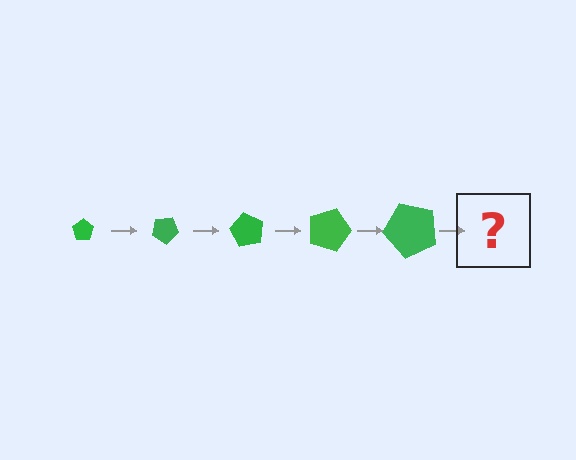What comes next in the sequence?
The next element should be a pentagon, larger than the previous one and rotated 150 degrees from the start.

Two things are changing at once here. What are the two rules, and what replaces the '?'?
The two rules are that the pentagon grows larger each step and it rotates 30 degrees each step. The '?' should be a pentagon, larger than the previous one and rotated 150 degrees from the start.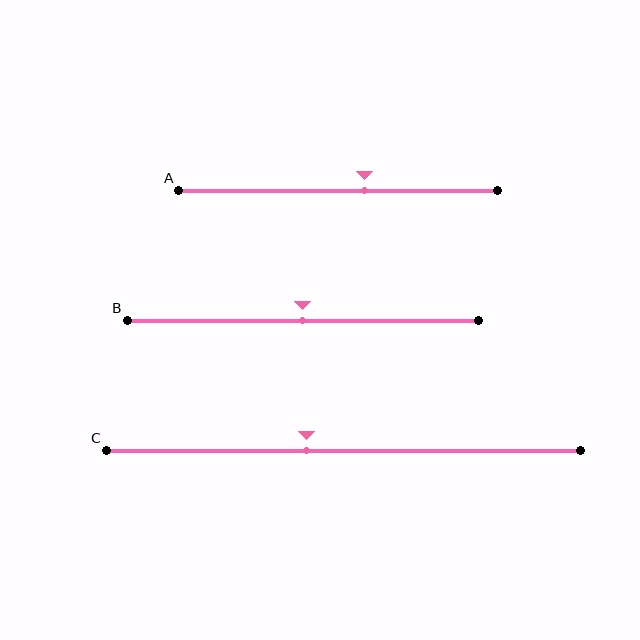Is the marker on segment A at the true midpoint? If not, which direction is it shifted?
No, the marker on segment A is shifted to the right by about 8% of the segment length.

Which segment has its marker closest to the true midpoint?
Segment B has its marker closest to the true midpoint.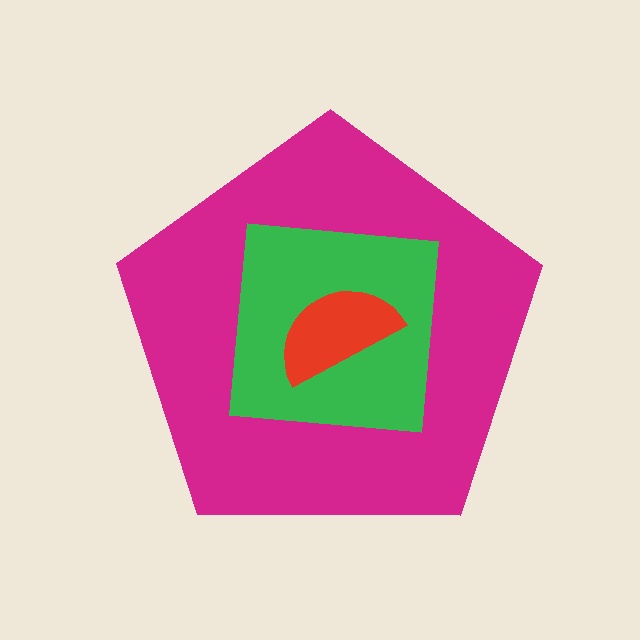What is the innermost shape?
The red semicircle.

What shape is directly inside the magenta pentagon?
The green square.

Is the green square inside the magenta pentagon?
Yes.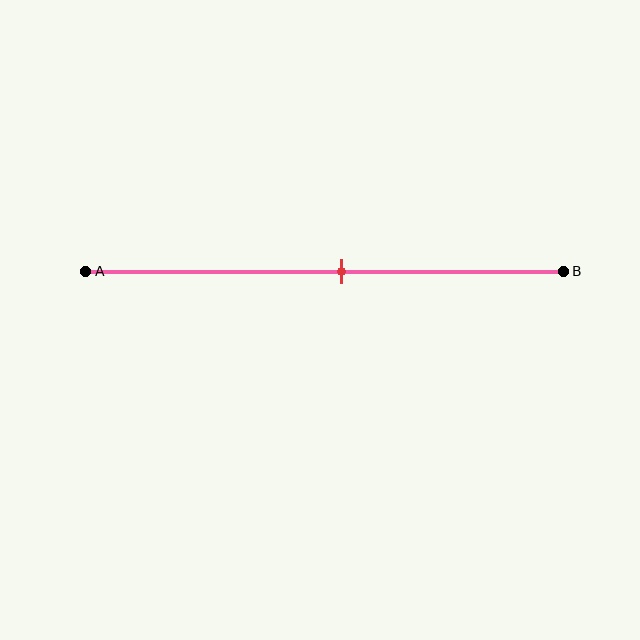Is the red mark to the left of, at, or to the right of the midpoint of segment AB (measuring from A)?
The red mark is to the right of the midpoint of segment AB.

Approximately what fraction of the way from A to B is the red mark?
The red mark is approximately 55% of the way from A to B.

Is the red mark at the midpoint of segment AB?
No, the mark is at about 55% from A, not at the 50% midpoint.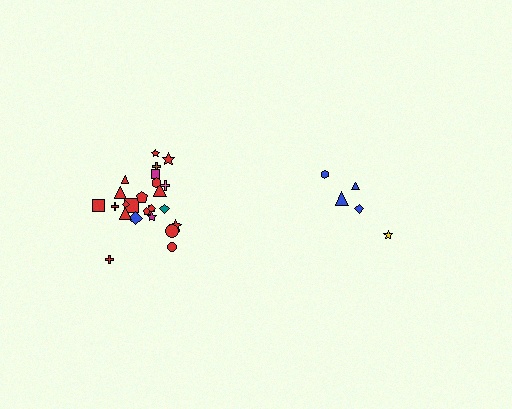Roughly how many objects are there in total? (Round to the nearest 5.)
Roughly 30 objects in total.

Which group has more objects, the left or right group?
The left group.